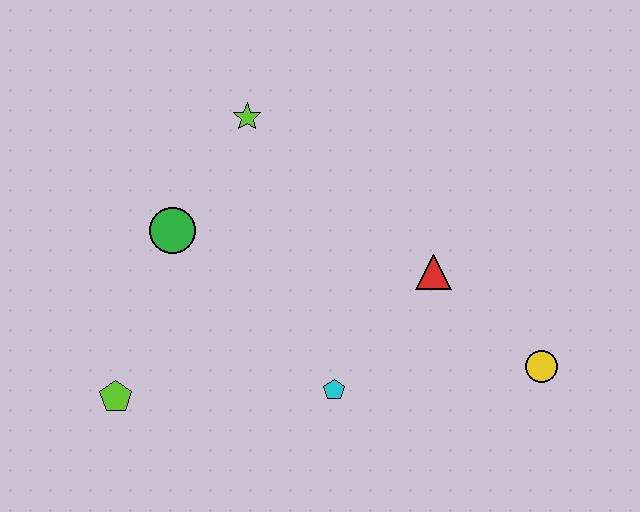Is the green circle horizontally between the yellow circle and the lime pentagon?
Yes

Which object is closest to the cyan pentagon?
The red triangle is closest to the cyan pentagon.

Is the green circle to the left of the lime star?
Yes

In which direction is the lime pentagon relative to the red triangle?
The lime pentagon is to the left of the red triangle.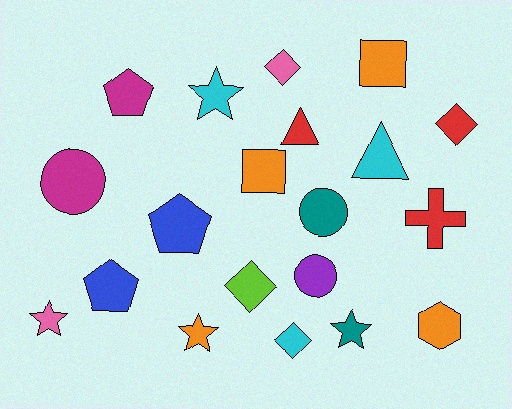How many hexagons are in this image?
There is 1 hexagon.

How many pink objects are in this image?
There are 2 pink objects.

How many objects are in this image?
There are 20 objects.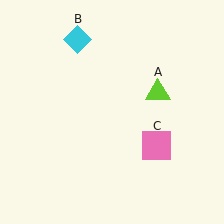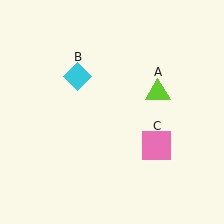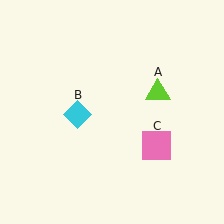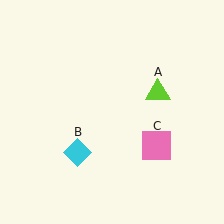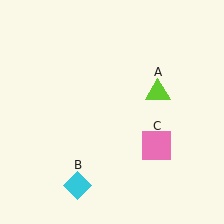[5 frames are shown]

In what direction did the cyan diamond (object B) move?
The cyan diamond (object B) moved down.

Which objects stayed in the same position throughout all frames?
Lime triangle (object A) and pink square (object C) remained stationary.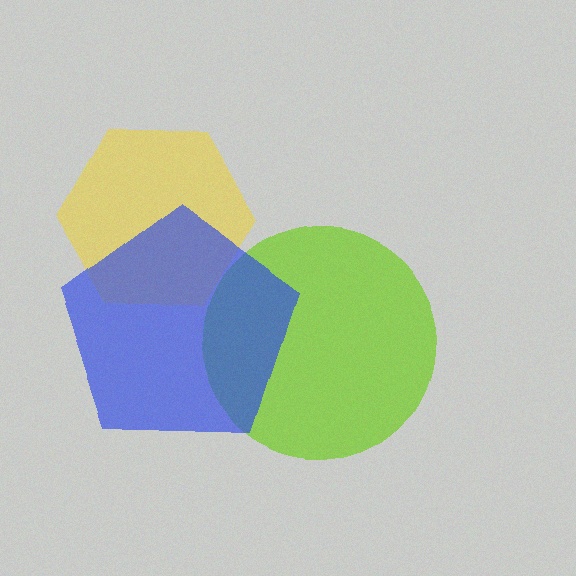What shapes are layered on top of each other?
The layered shapes are: a lime circle, a yellow hexagon, a blue pentagon.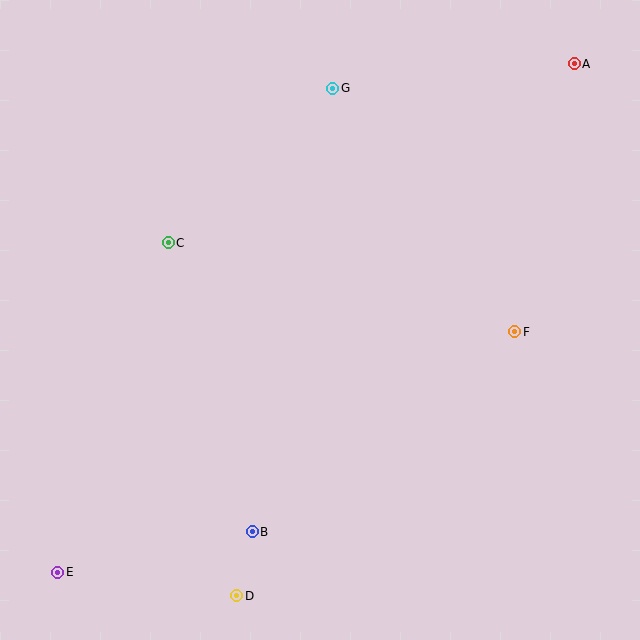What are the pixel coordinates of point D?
Point D is at (237, 596).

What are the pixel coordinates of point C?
Point C is at (168, 243).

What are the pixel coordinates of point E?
Point E is at (58, 572).